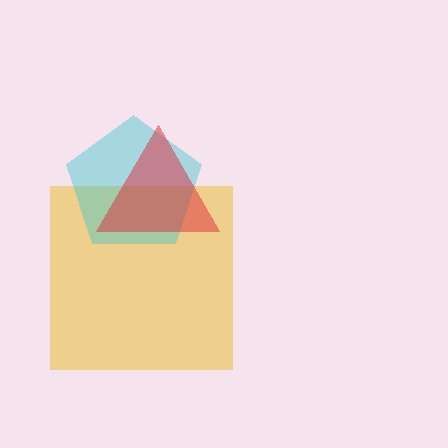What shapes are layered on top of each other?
The layered shapes are: a yellow square, a cyan pentagon, a red triangle.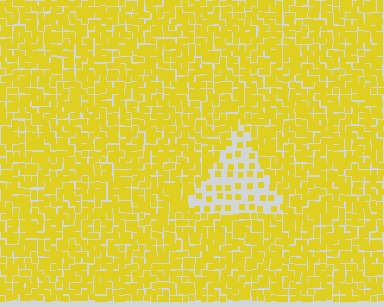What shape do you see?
I see a triangle.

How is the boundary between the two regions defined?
The boundary is defined by a change in element density (approximately 2.9x ratio). All elements are the same color, size, and shape.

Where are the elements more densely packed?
The elements are more densely packed outside the triangle boundary.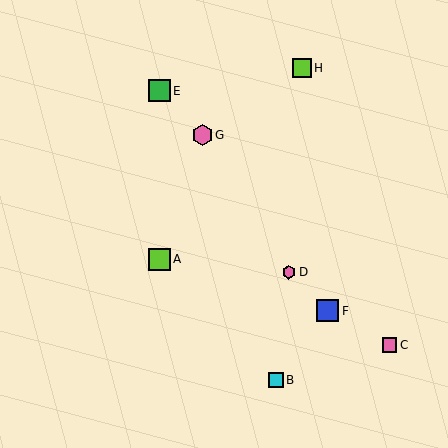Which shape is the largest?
The green square (labeled E) is the largest.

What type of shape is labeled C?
Shape C is a pink square.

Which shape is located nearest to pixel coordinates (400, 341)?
The pink square (labeled C) at (389, 345) is nearest to that location.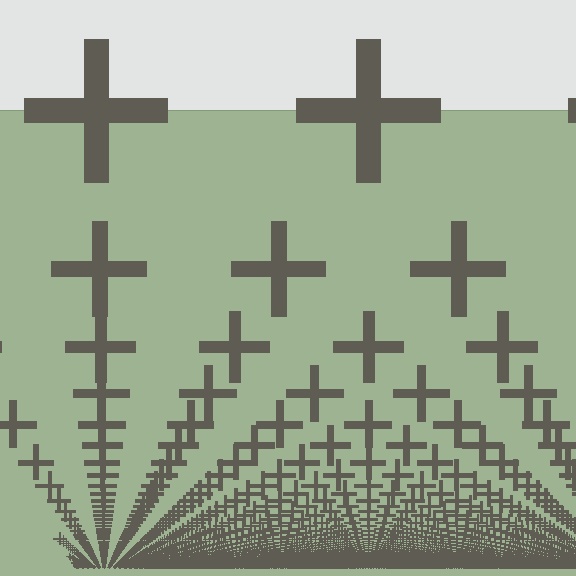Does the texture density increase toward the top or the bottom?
Density increases toward the bottom.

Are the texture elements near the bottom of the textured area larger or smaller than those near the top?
Smaller. The gradient is inverted — elements near the bottom are smaller and denser.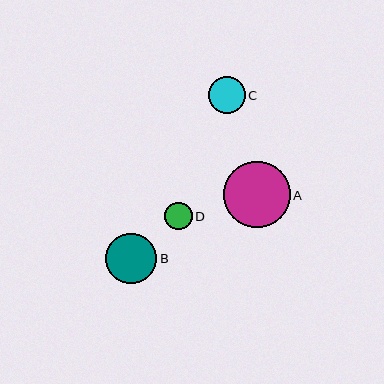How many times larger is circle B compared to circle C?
Circle B is approximately 1.4 times the size of circle C.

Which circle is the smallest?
Circle D is the smallest with a size of approximately 27 pixels.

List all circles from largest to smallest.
From largest to smallest: A, B, C, D.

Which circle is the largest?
Circle A is the largest with a size of approximately 67 pixels.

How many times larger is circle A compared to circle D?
Circle A is approximately 2.4 times the size of circle D.